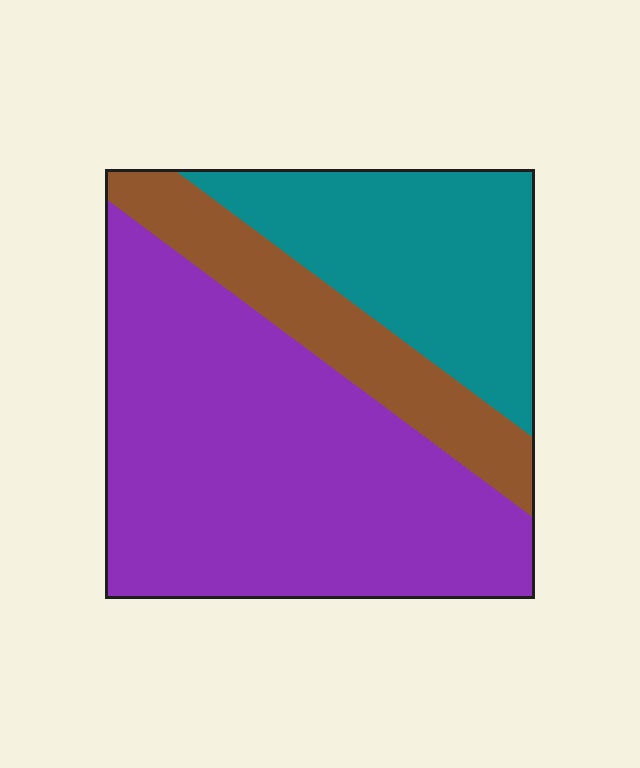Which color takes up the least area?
Brown, at roughly 20%.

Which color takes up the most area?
Purple, at roughly 55%.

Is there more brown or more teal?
Teal.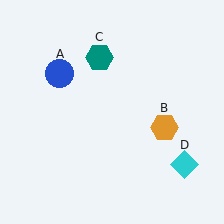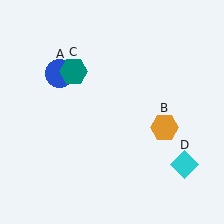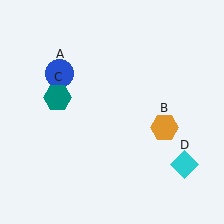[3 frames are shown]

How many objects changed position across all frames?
1 object changed position: teal hexagon (object C).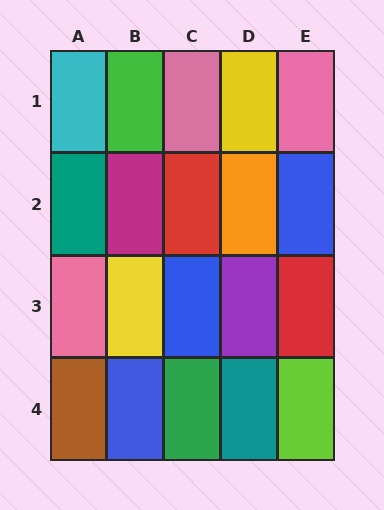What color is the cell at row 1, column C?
Pink.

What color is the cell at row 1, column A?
Cyan.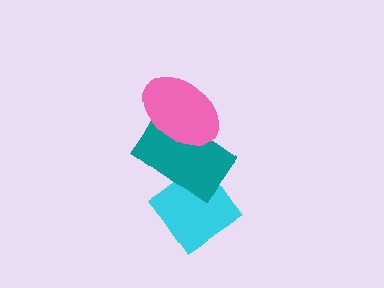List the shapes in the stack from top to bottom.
From top to bottom: the pink ellipse, the teal rectangle, the cyan diamond.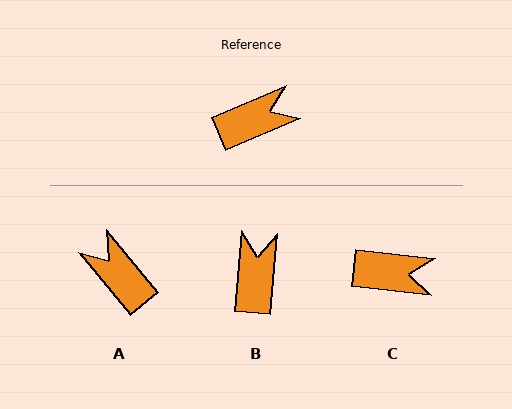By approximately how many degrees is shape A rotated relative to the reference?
Approximately 106 degrees counter-clockwise.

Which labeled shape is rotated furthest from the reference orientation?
A, about 106 degrees away.